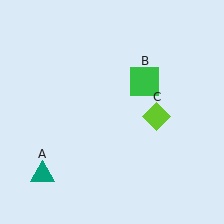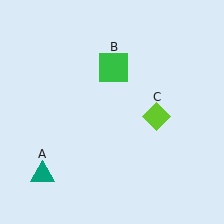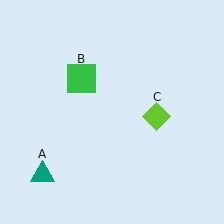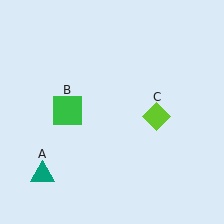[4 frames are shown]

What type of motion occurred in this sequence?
The green square (object B) rotated counterclockwise around the center of the scene.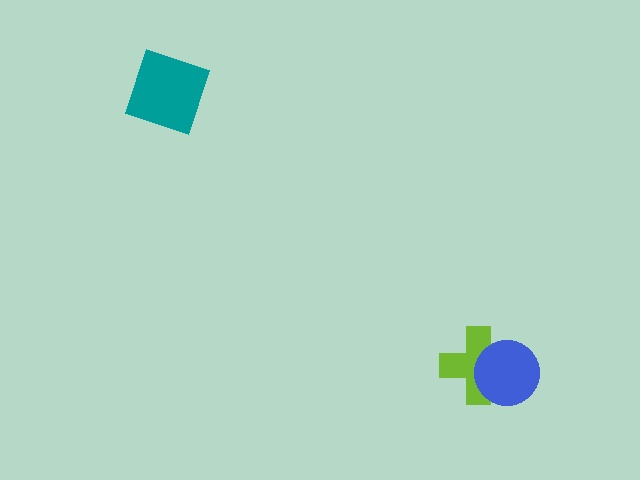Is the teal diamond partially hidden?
No, no other shape covers it.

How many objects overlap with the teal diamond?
0 objects overlap with the teal diamond.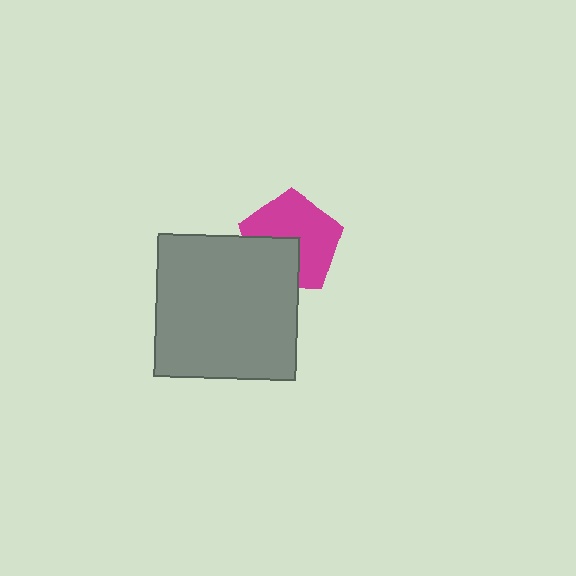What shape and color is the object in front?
The object in front is a gray square.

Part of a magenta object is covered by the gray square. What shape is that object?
It is a pentagon.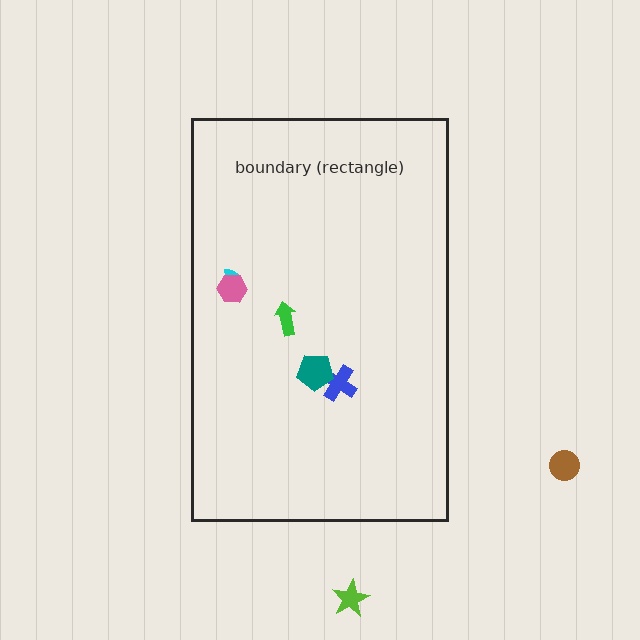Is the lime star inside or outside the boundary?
Outside.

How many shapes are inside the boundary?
5 inside, 2 outside.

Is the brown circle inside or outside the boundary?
Outside.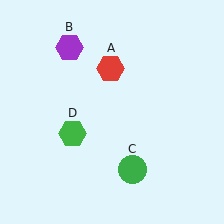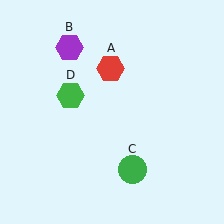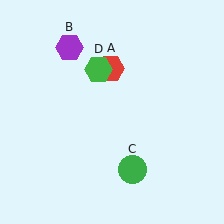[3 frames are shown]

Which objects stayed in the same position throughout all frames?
Red hexagon (object A) and purple hexagon (object B) and green circle (object C) remained stationary.